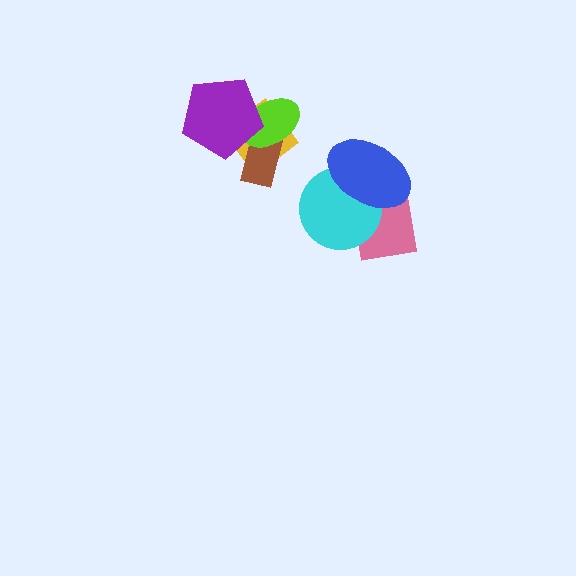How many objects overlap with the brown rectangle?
3 objects overlap with the brown rectangle.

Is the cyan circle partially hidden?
Yes, it is partially covered by another shape.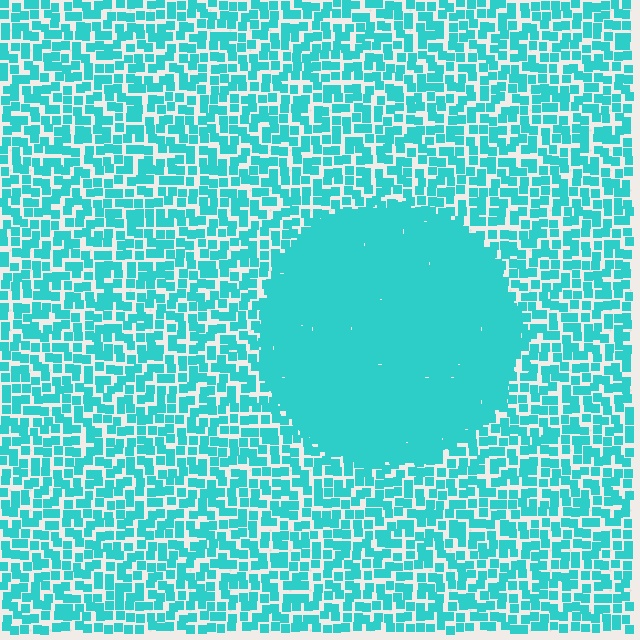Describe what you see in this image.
The image contains small cyan elements arranged at two different densities. A circle-shaped region is visible where the elements are more densely packed than the surrounding area.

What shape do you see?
I see a circle.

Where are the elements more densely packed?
The elements are more densely packed inside the circle boundary.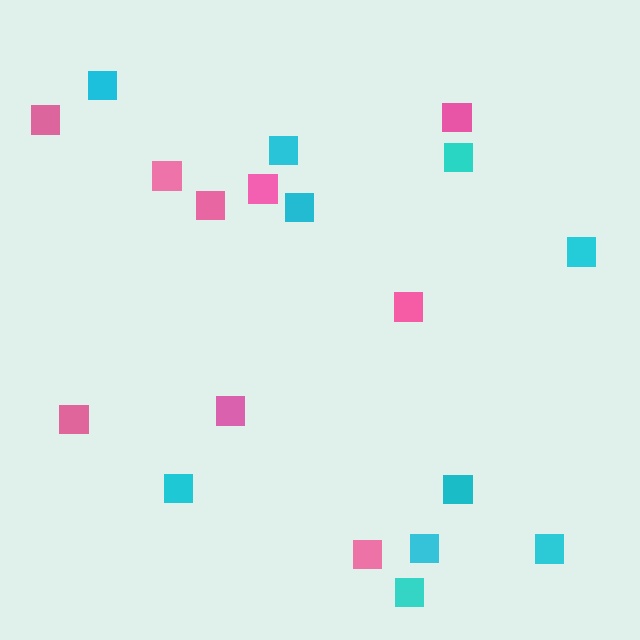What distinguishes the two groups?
There are 2 groups: one group of cyan squares (10) and one group of pink squares (9).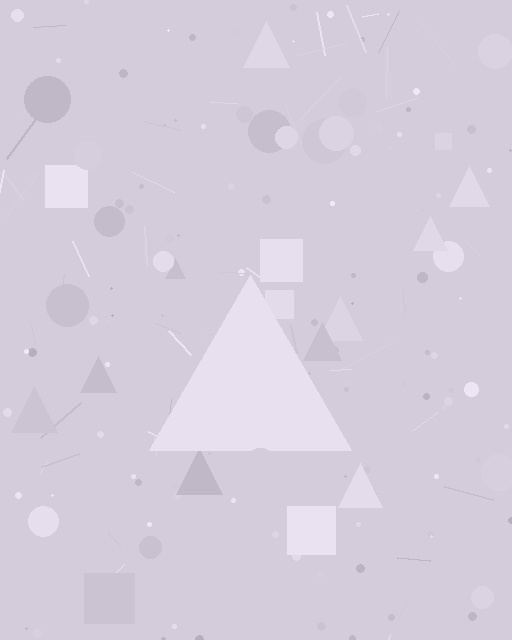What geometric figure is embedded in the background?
A triangle is embedded in the background.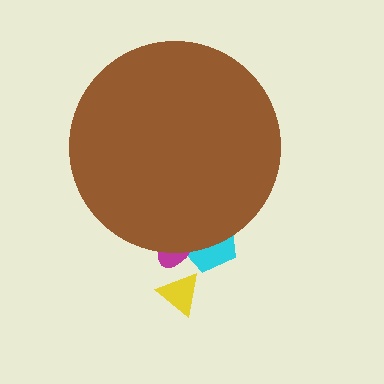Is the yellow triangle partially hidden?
No, the yellow triangle is fully visible.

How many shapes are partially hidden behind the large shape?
2 shapes are partially hidden.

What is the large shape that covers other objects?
A brown circle.